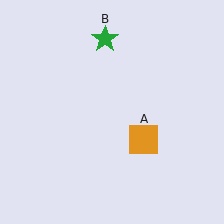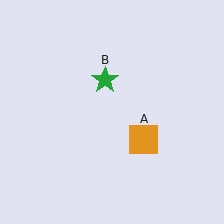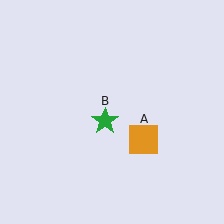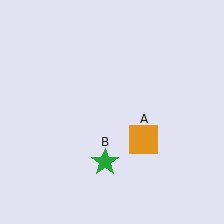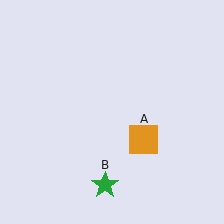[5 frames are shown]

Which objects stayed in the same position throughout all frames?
Orange square (object A) remained stationary.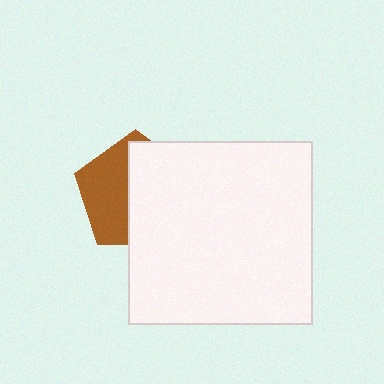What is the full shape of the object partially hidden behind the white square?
The partially hidden object is a brown pentagon.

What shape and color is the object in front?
The object in front is a white square.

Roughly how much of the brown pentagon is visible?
A small part of it is visible (roughly 43%).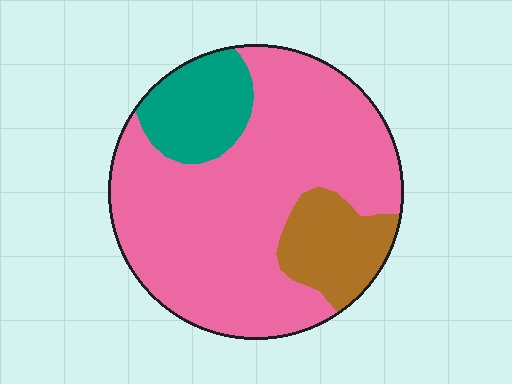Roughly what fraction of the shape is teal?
Teal covers roughly 15% of the shape.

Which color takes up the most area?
Pink, at roughly 70%.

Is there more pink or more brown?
Pink.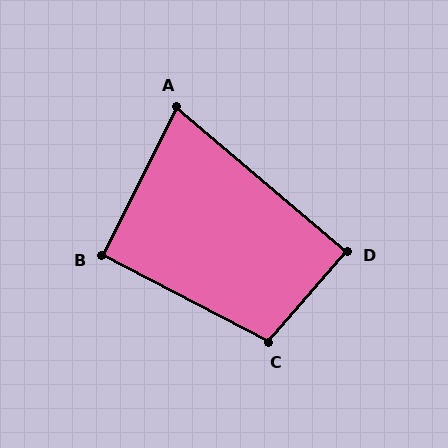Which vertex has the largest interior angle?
C, at approximately 104 degrees.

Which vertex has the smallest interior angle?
A, at approximately 76 degrees.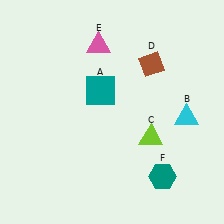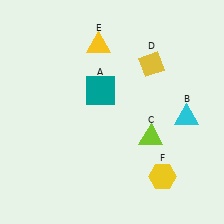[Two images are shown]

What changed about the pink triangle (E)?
In Image 1, E is pink. In Image 2, it changed to yellow.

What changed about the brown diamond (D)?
In Image 1, D is brown. In Image 2, it changed to yellow.